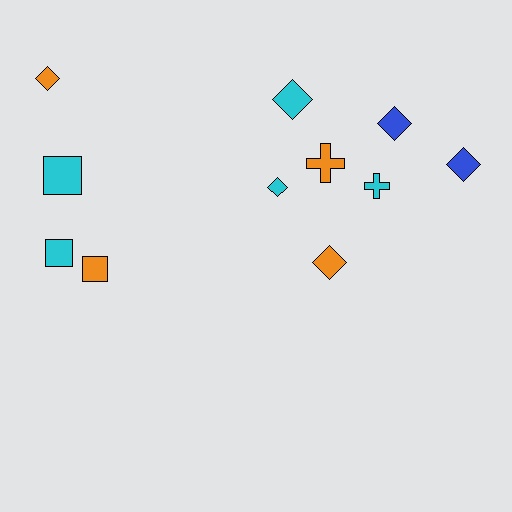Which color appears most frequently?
Cyan, with 5 objects.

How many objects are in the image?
There are 11 objects.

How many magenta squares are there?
There are no magenta squares.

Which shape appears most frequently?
Diamond, with 6 objects.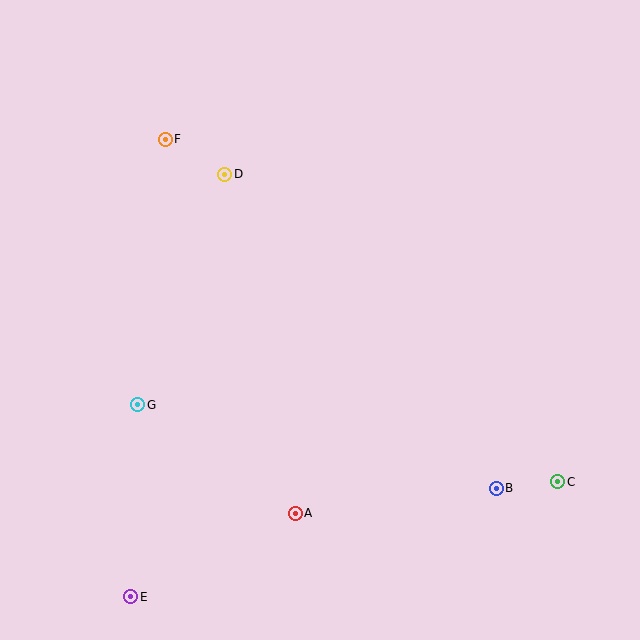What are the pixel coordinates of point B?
Point B is at (496, 488).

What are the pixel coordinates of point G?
Point G is at (138, 405).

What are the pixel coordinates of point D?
Point D is at (225, 174).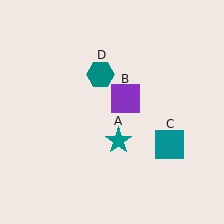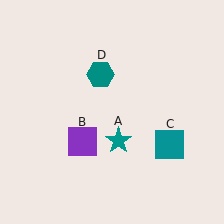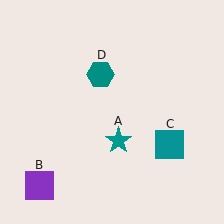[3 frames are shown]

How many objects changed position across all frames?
1 object changed position: purple square (object B).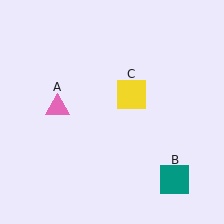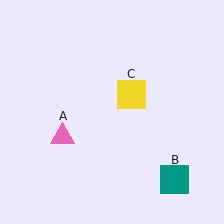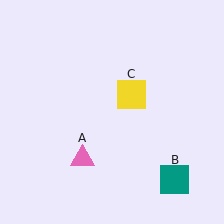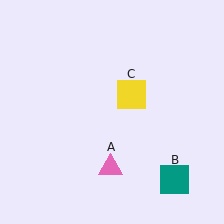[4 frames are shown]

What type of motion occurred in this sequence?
The pink triangle (object A) rotated counterclockwise around the center of the scene.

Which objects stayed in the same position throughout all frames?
Teal square (object B) and yellow square (object C) remained stationary.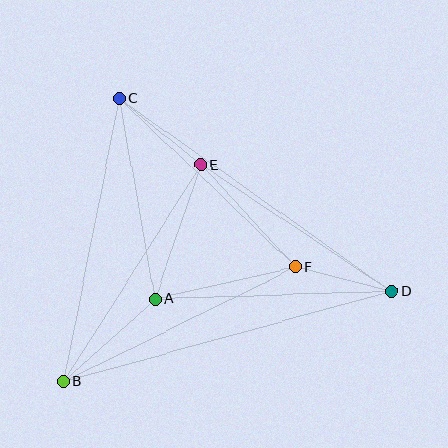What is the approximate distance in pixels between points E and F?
The distance between E and F is approximately 139 pixels.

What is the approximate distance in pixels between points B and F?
The distance between B and F is approximately 259 pixels.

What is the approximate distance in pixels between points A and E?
The distance between A and E is approximately 141 pixels.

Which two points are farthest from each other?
Points B and D are farthest from each other.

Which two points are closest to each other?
Points D and F are closest to each other.